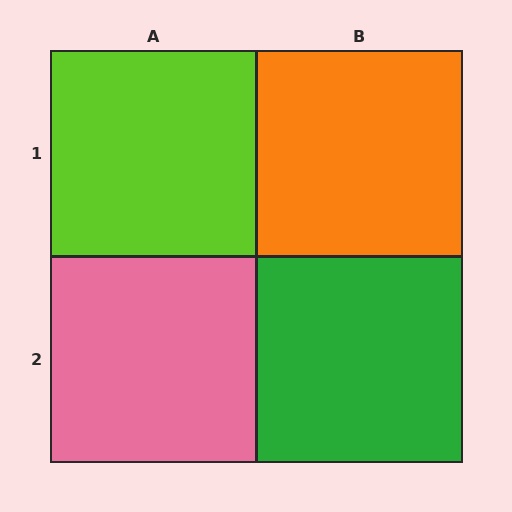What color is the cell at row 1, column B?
Orange.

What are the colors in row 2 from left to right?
Pink, green.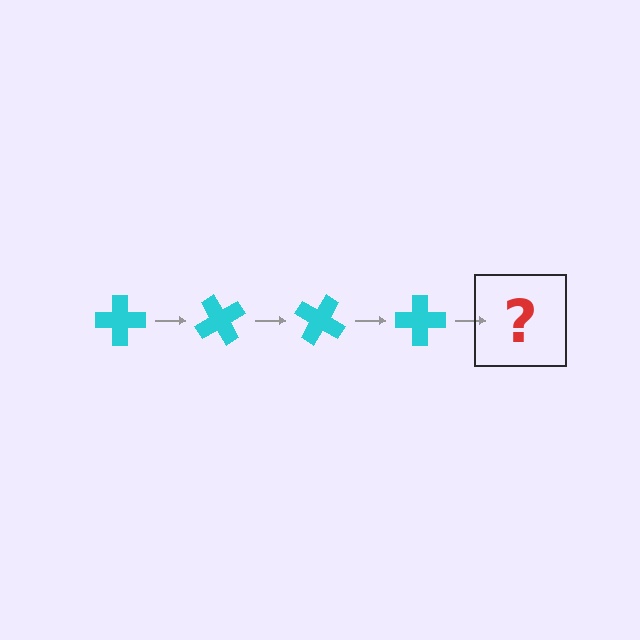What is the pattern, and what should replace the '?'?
The pattern is that the cross rotates 60 degrees each step. The '?' should be a cyan cross rotated 240 degrees.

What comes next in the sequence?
The next element should be a cyan cross rotated 240 degrees.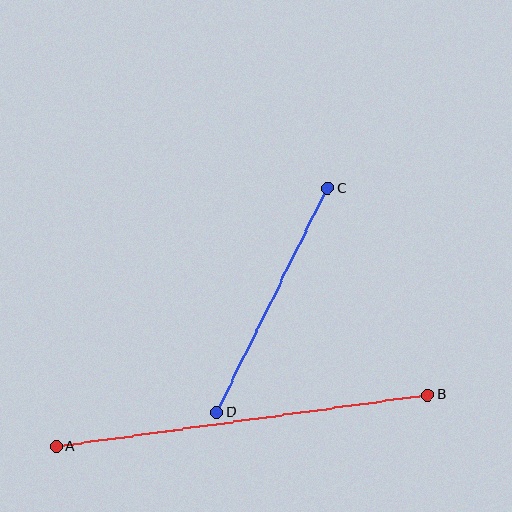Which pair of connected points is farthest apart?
Points A and B are farthest apart.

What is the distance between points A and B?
The distance is approximately 375 pixels.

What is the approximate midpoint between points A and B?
The midpoint is at approximately (242, 421) pixels.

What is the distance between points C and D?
The distance is approximately 250 pixels.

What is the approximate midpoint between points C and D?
The midpoint is at approximately (272, 300) pixels.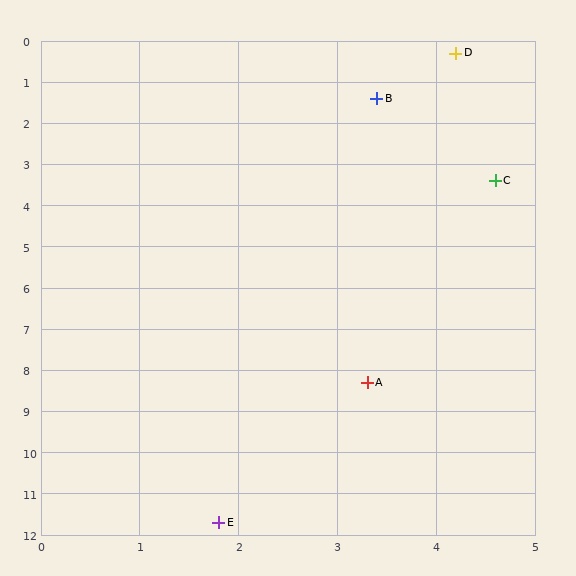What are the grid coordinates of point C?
Point C is at approximately (4.6, 3.4).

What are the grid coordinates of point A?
Point A is at approximately (3.3, 8.3).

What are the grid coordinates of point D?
Point D is at approximately (4.2, 0.3).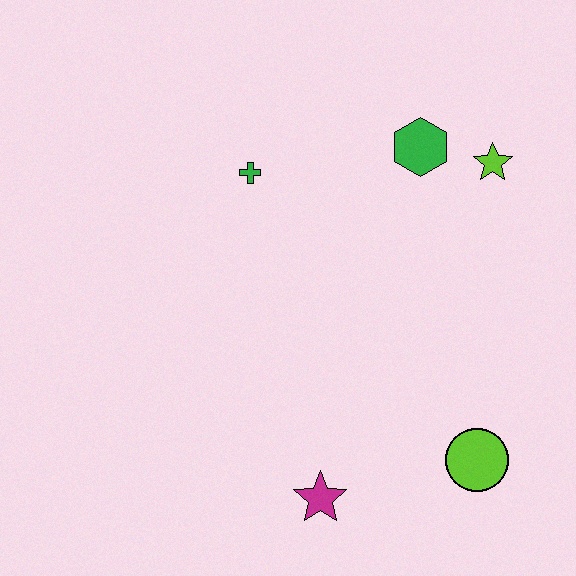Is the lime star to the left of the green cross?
No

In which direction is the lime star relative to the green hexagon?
The lime star is to the right of the green hexagon.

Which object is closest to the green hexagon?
The lime star is closest to the green hexagon.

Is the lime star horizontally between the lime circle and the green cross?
No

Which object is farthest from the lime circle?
The green cross is farthest from the lime circle.